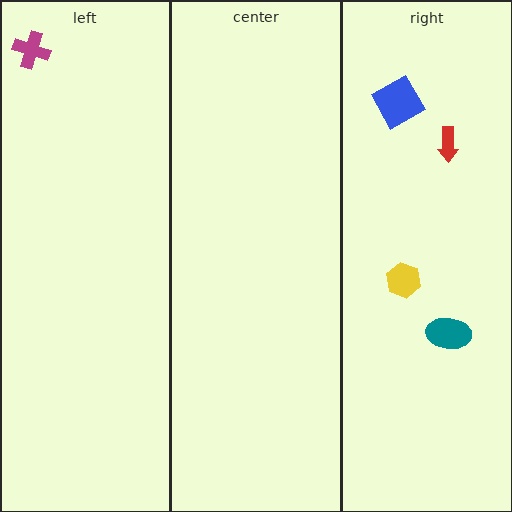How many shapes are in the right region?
4.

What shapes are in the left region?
The magenta cross.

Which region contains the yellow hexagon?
The right region.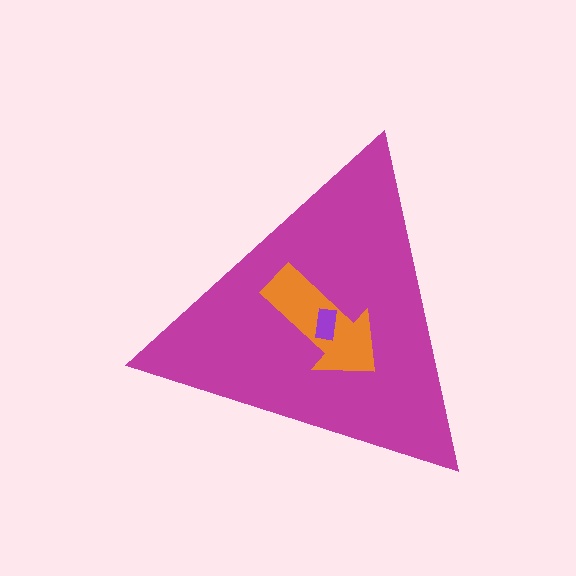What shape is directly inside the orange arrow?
The purple rectangle.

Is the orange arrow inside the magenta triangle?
Yes.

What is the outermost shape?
The magenta triangle.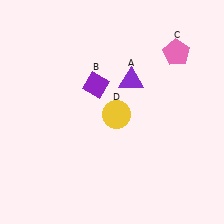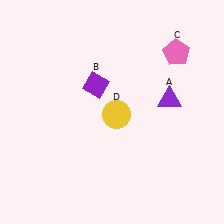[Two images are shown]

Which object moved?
The purple triangle (A) moved right.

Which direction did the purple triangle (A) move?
The purple triangle (A) moved right.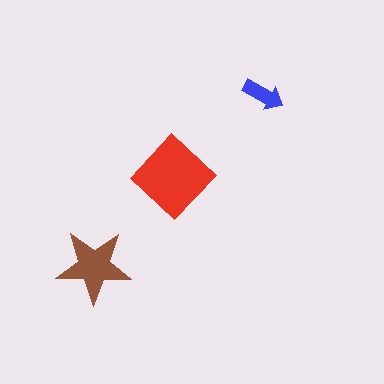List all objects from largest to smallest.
The red diamond, the brown star, the blue arrow.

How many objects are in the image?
There are 3 objects in the image.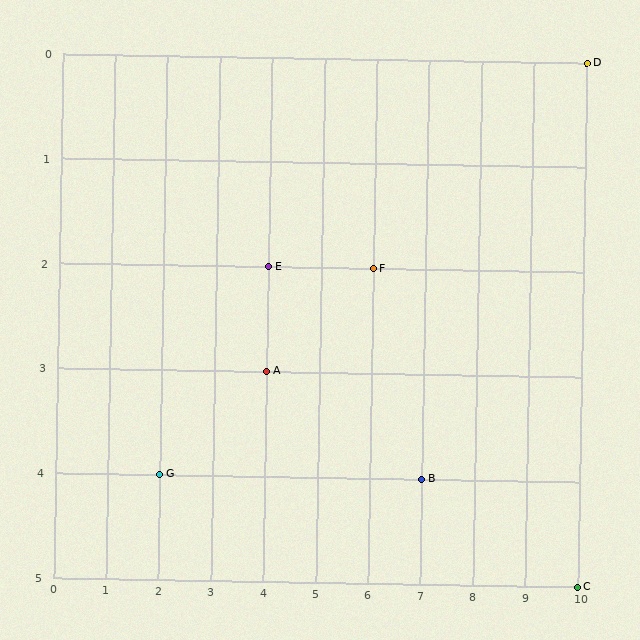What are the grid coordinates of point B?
Point B is at grid coordinates (7, 4).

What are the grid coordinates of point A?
Point A is at grid coordinates (4, 3).